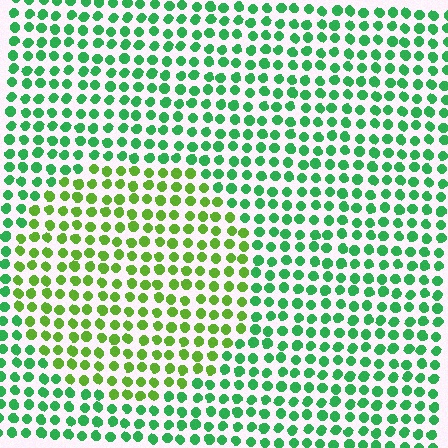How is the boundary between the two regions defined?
The boundary is defined purely by a slight shift in hue (about 39 degrees). Spacing, size, and orientation are identical on both sides.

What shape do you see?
I see a circle.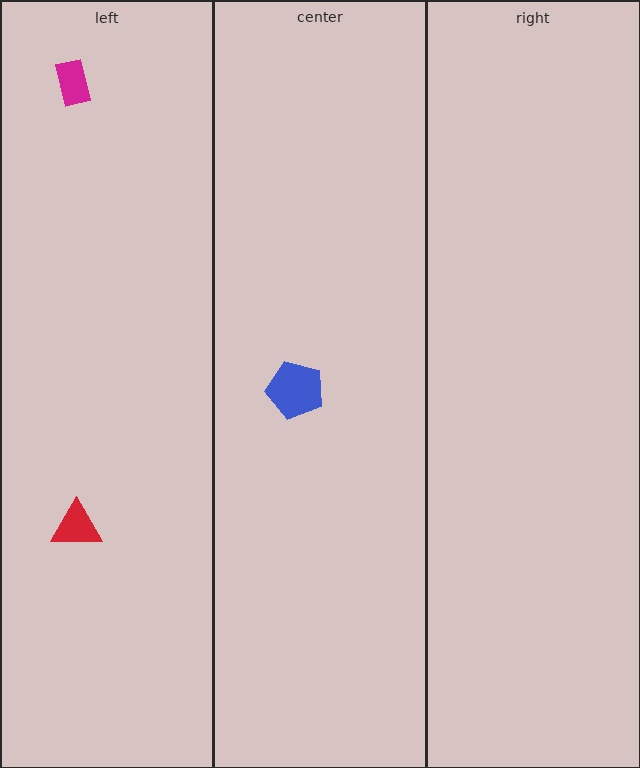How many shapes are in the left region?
2.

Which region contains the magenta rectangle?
The left region.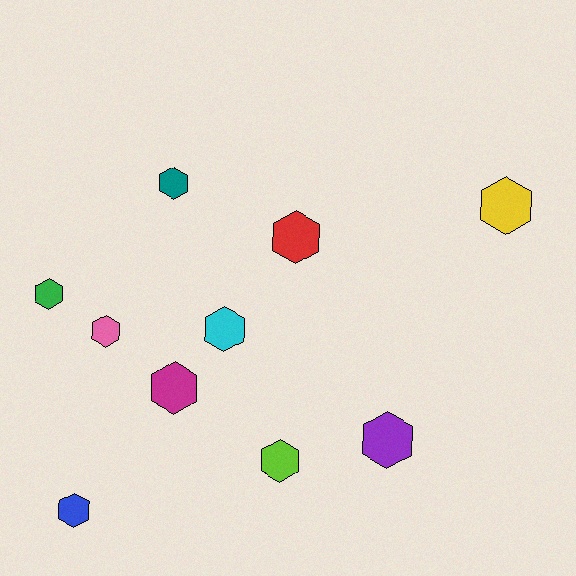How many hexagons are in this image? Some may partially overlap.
There are 10 hexagons.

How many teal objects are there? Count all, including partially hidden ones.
There is 1 teal object.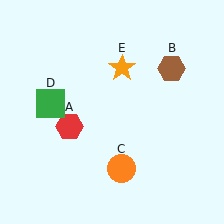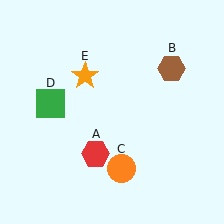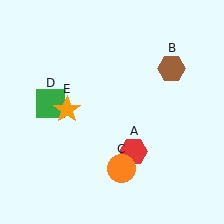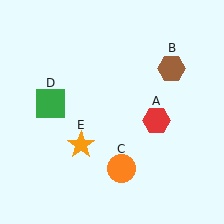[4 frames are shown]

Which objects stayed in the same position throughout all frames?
Brown hexagon (object B) and orange circle (object C) and green square (object D) remained stationary.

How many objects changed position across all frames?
2 objects changed position: red hexagon (object A), orange star (object E).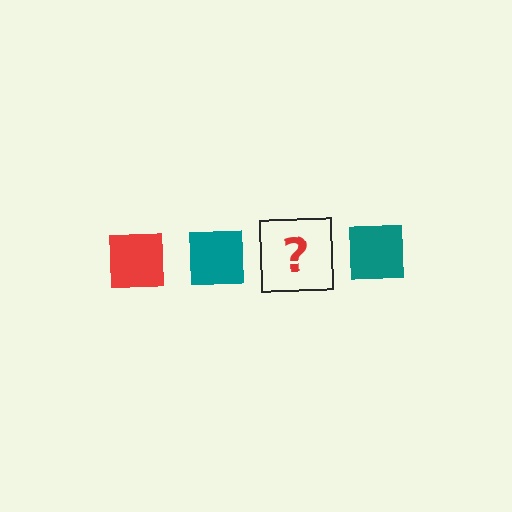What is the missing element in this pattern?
The missing element is a red square.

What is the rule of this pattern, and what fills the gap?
The rule is that the pattern cycles through red, teal squares. The gap should be filled with a red square.